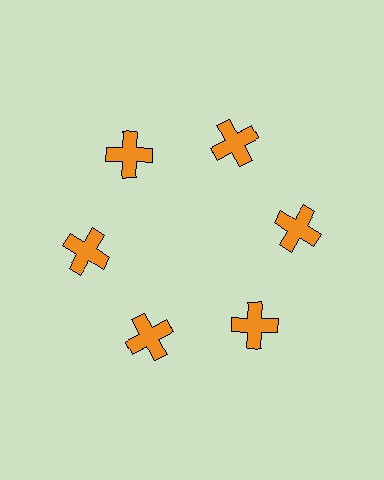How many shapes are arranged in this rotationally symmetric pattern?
There are 6 shapes, arranged in 6 groups of 1.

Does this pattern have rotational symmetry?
Yes, this pattern has 6-fold rotational symmetry. It looks the same after rotating 60 degrees around the center.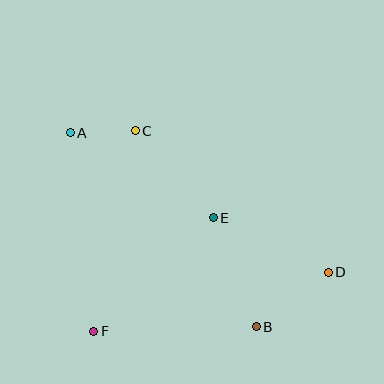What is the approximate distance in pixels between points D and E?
The distance between D and E is approximately 128 pixels.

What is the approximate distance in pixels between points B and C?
The distance between B and C is approximately 230 pixels.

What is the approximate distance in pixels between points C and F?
The distance between C and F is approximately 205 pixels.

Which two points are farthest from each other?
Points A and D are farthest from each other.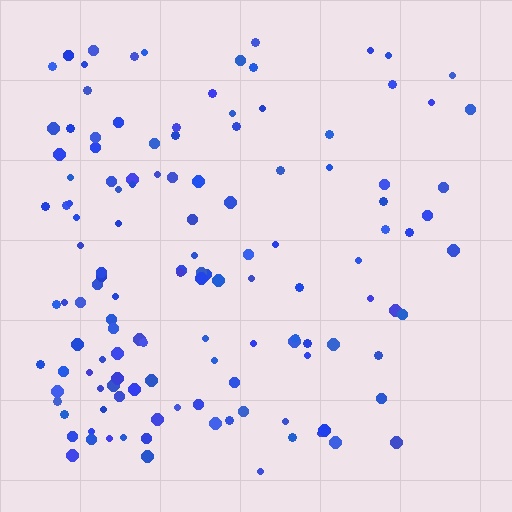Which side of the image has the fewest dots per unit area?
The right.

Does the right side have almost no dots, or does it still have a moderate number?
Still a moderate number, just noticeably fewer than the left.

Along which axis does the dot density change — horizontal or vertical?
Horizontal.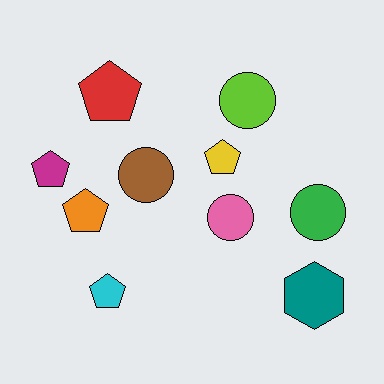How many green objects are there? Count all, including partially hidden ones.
There is 1 green object.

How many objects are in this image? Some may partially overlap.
There are 10 objects.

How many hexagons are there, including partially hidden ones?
There is 1 hexagon.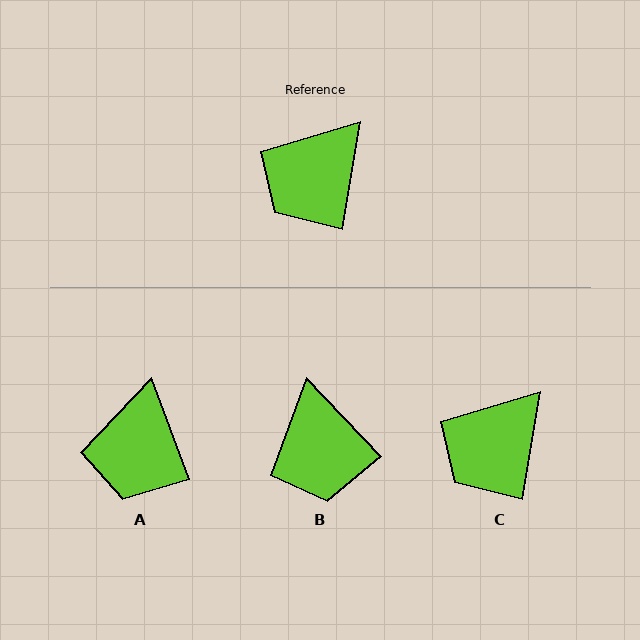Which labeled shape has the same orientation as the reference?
C.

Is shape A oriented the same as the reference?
No, it is off by about 30 degrees.